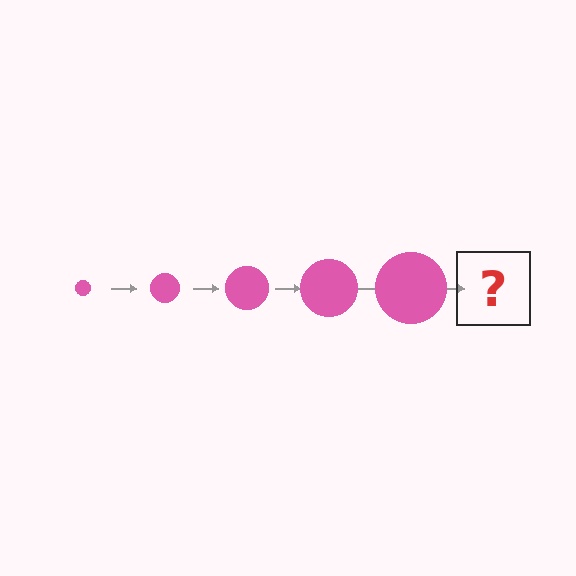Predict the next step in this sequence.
The next step is a pink circle, larger than the previous one.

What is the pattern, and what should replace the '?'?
The pattern is that the circle gets progressively larger each step. The '?' should be a pink circle, larger than the previous one.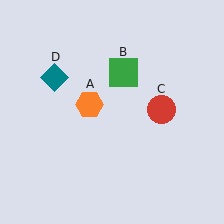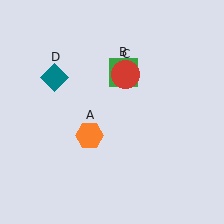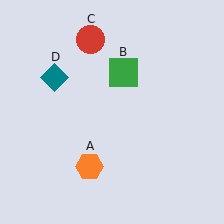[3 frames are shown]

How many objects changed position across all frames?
2 objects changed position: orange hexagon (object A), red circle (object C).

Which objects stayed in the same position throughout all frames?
Green square (object B) and teal diamond (object D) remained stationary.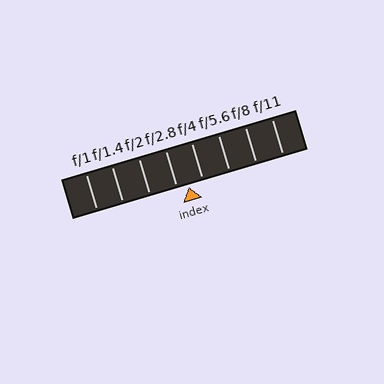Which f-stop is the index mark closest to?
The index mark is closest to f/2.8.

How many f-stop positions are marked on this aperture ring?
There are 8 f-stop positions marked.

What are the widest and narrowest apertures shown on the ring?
The widest aperture shown is f/1 and the narrowest is f/11.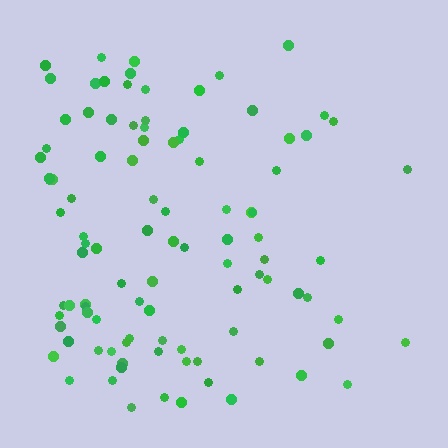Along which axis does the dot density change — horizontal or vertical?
Horizontal.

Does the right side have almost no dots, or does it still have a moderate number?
Still a moderate number, just noticeably fewer than the left.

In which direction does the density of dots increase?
From right to left, with the left side densest.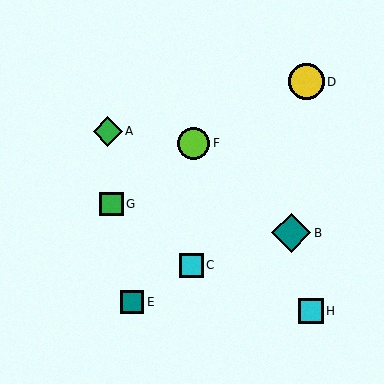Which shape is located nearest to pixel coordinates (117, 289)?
The teal square (labeled E) at (132, 302) is nearest to that location.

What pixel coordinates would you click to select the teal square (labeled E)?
Click at (132, 302) to select the teal square E.